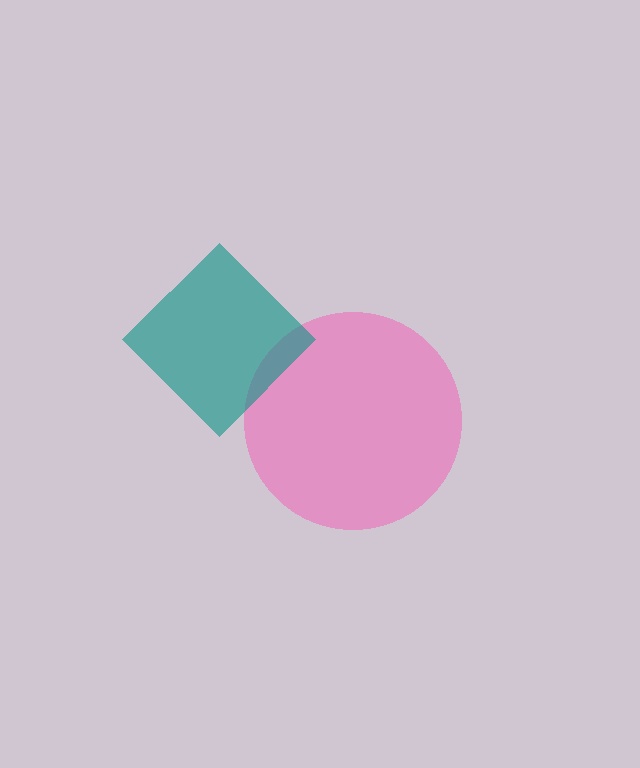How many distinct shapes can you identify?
There are 2 distinct shapes: a pink circle, a teal diamond.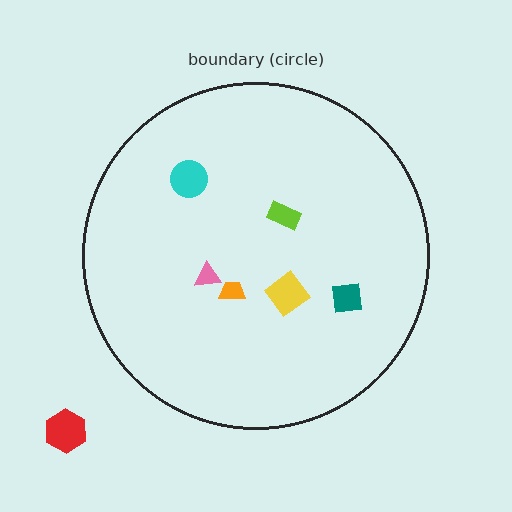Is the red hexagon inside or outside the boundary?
Outside.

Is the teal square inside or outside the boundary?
Inside.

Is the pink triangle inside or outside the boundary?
Inside.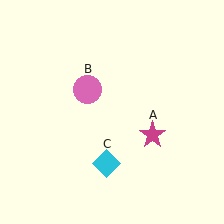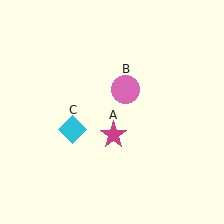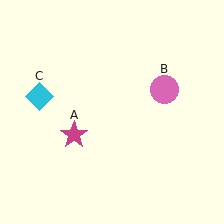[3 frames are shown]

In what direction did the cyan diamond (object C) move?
The cyan diamond (object C) moved up and to the left.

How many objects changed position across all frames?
3 objects changed position: magenta star (object A), pink circle (object B), cyan diamond (object C).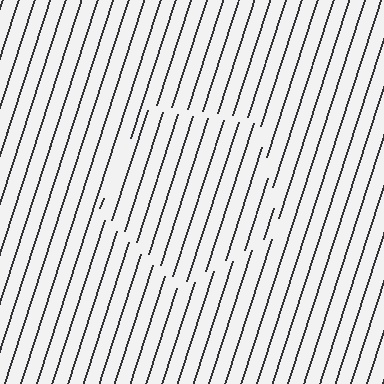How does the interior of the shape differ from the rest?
The interior of the shape contains the same grating, shifted by half a period — the contour is defined by the phase discontinuity where line-ends from the inner and outer gratings abut.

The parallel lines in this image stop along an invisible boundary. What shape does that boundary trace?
An illusory pentagon. The interior of the shape contains the same grating, shifted by half a period — the contour is defined by the phase discontinuity where line-ends from the inner and outer gratings abut.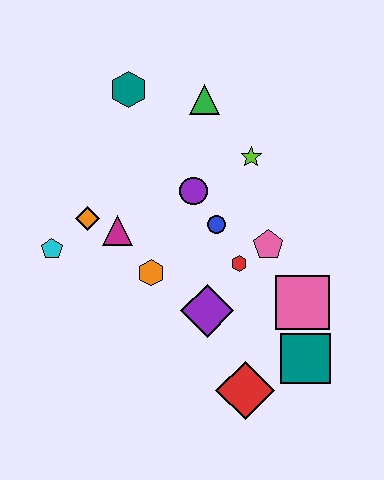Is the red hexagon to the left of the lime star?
Yes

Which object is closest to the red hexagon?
The pink pentagon is closest to the red hexagon.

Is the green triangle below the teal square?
No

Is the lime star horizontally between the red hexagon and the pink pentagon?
Yes